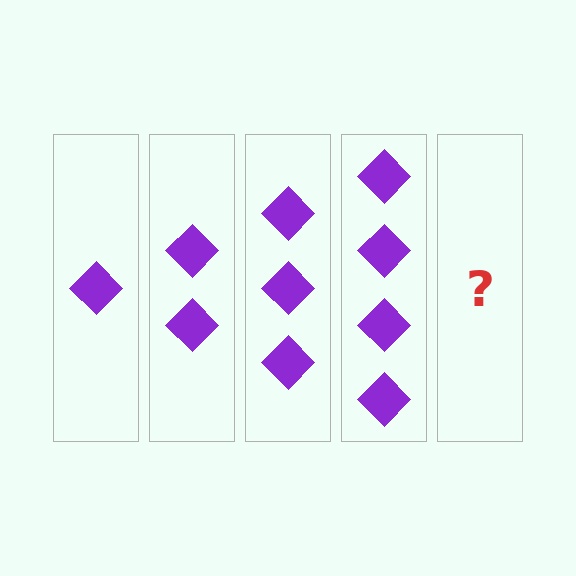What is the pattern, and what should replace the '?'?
The pattern is that each step adds one more diamond. The '?' should be 5 diamonds.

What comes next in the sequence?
The next element should be 5 diamonds.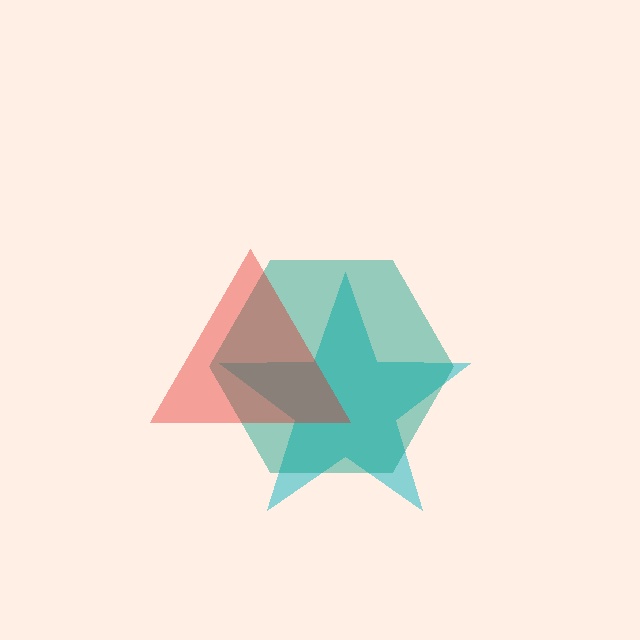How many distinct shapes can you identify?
There are 3 distinct shapes: a cyan star, a teal hexagon, a red triangle.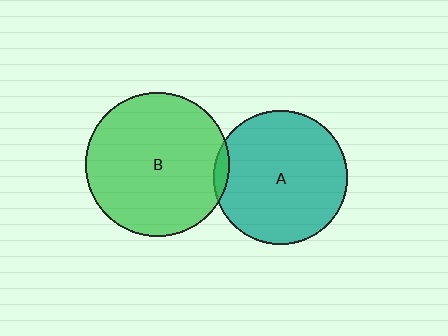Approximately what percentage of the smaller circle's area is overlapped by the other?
Approximately 5%.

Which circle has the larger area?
Circle B (green).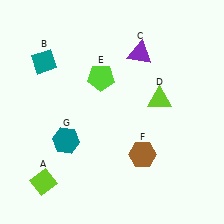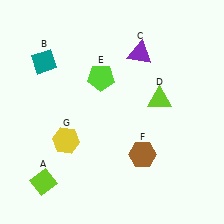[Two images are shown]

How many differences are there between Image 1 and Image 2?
There is 1 difference between the two images.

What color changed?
The hexagon (G) changed from teal in Image 1 to yellow in Image 2.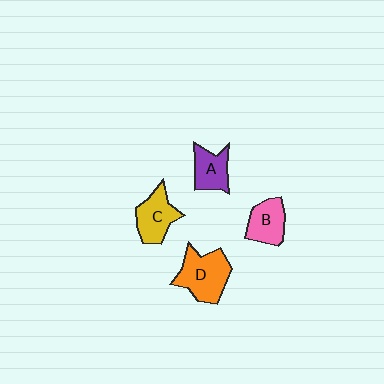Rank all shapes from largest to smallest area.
From largest to smallest: D (orange), C (yellow), B (pink), A (purple).